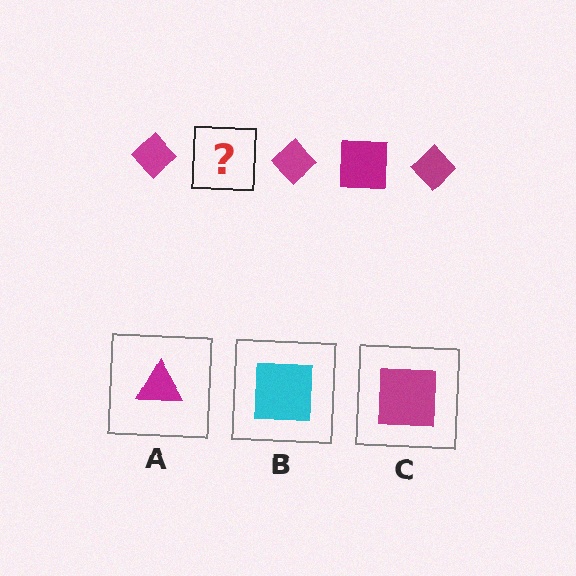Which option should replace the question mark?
Option C.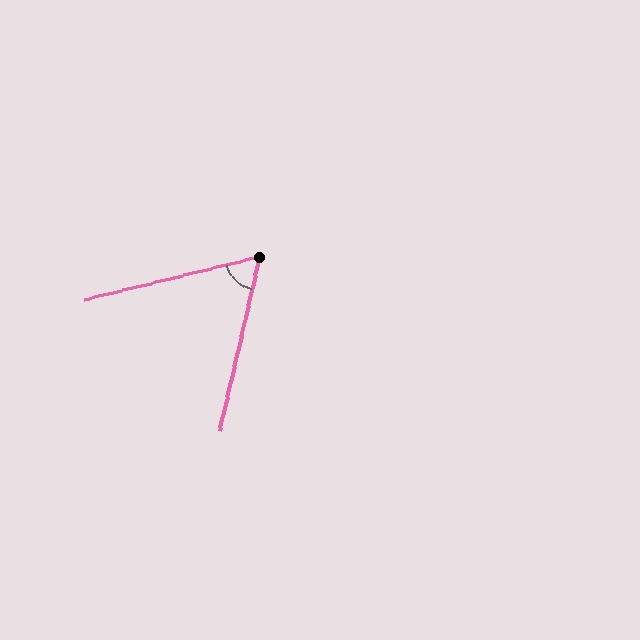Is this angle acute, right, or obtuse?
It is acute.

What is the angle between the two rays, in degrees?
Approximately 63 degrees.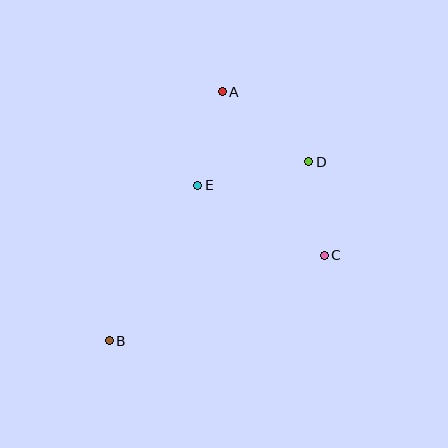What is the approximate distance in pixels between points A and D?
The distance between A and D is approximately 111 pixels.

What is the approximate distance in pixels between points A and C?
The distance between A and C is approximately 193 pixels.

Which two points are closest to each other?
Points C and D are closest to each other.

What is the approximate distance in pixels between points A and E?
The distance between A and E is approximately 97 pixels.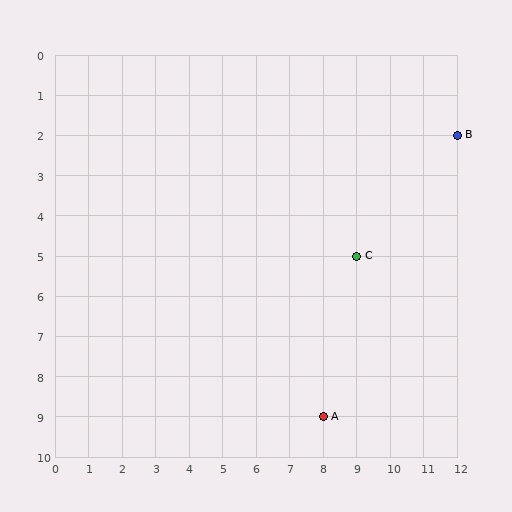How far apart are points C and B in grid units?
Points C and B are 3 columns and 3 rows apart (about 4.2 grid units diagonally).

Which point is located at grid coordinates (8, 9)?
Point A is at (8, 9).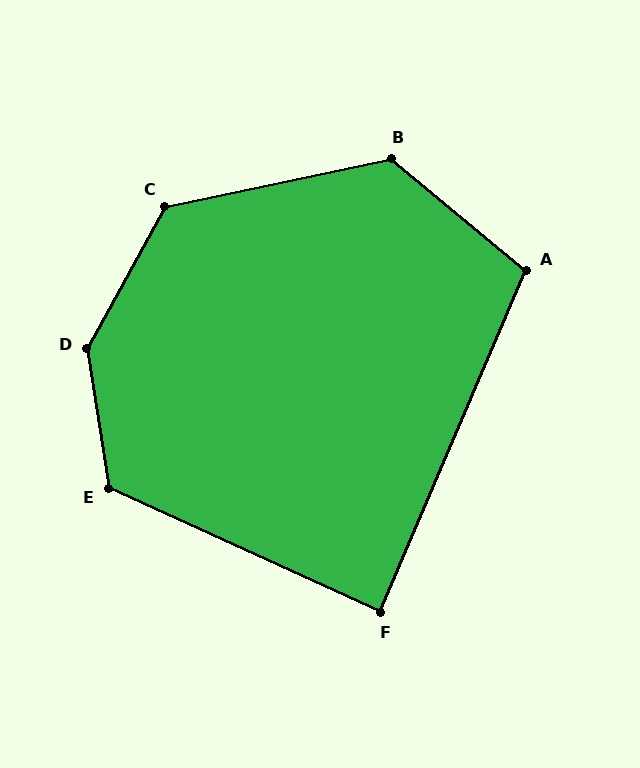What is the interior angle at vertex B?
Approximately 129 degrees (obtuse).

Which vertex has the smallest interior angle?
F, at approximately 89 degrees.